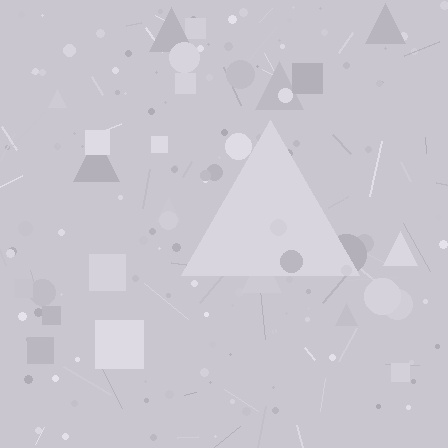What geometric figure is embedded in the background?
A triangle is embedded in the background.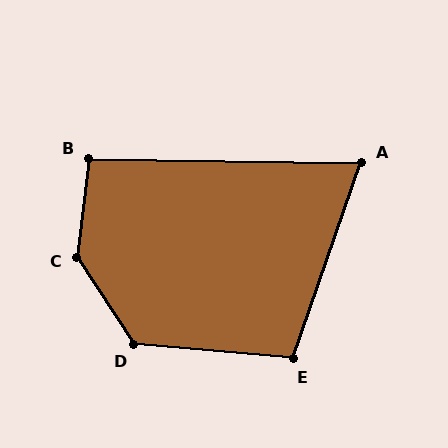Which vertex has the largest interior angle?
C, at approximately 141 degrees.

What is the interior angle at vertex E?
Approximately 104 degrees (obtuse).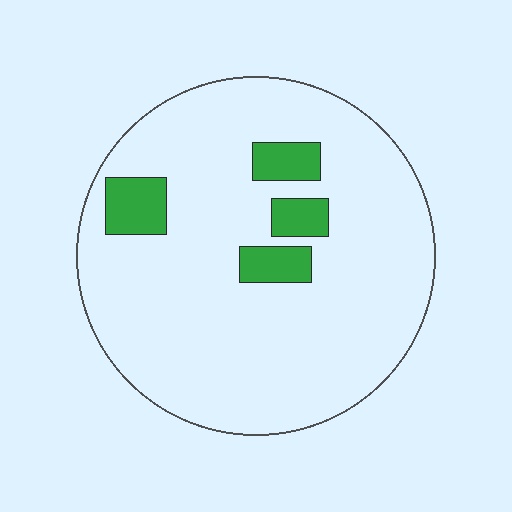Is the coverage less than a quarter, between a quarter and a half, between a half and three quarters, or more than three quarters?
Less than a quarter.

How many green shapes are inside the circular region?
4.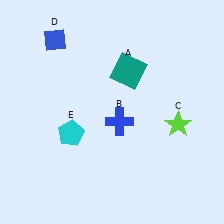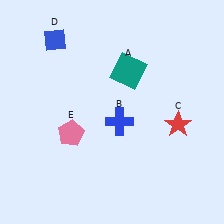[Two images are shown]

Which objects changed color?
C changed from lime to red. E changed from cyan to pink.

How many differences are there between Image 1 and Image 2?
There are 2 differences between the two images.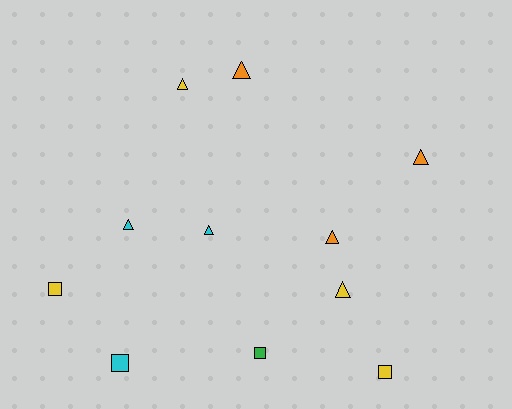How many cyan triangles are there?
There are 2 cyan triangles.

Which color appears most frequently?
Yellow, with 4 objects.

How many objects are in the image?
There are 11 objects.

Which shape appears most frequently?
Triangle, with 7 objects.